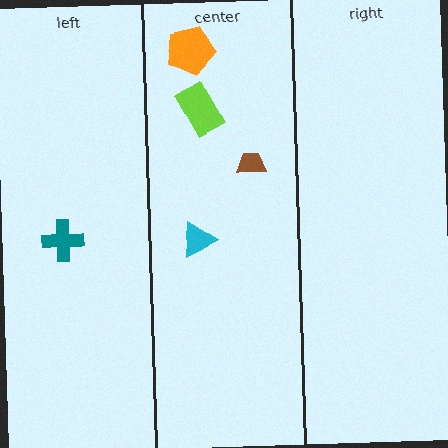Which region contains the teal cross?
The left region.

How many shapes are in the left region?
1.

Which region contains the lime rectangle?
The center region.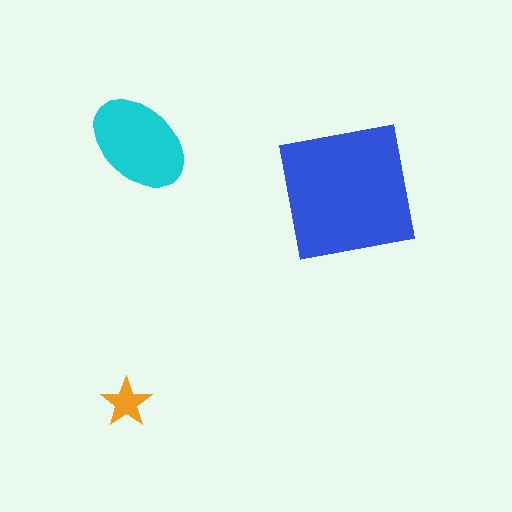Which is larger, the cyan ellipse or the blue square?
The blue square.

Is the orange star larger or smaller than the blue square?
Smaller.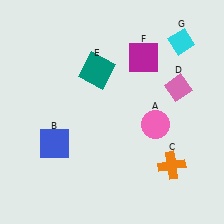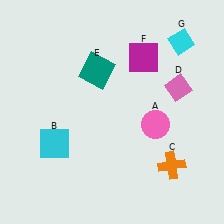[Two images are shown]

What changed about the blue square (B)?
In Image 1, B is blue. In Image 2, it changed to cyan.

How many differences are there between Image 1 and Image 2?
There is 1 difference between the two images.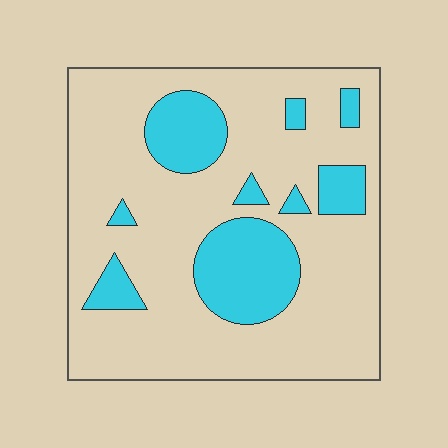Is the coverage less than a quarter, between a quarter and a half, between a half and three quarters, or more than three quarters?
Less than a quarter.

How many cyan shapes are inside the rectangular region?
9.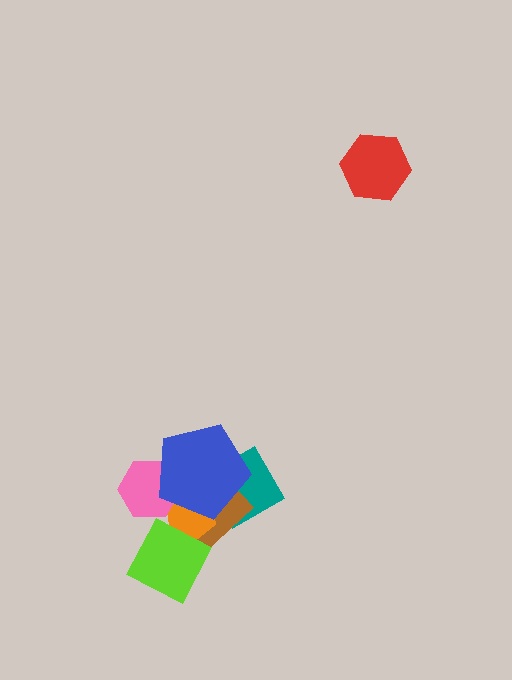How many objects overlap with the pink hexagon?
3 objects overlap with the pink hexagon.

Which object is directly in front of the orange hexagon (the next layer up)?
The pink hexagon is directly in front of the orange hexagon.